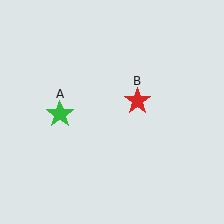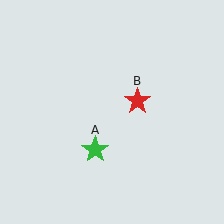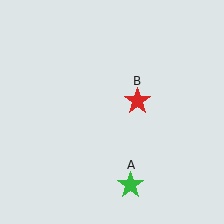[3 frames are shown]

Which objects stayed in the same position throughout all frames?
Red star (object B) remained stationary.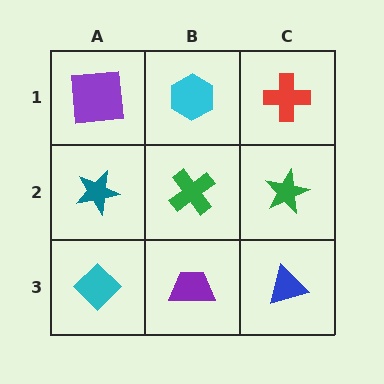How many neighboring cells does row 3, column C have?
2.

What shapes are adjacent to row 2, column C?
A red cross (row 1, column C), a blue triangle (row 3, column C), a green cross (row 2, column B).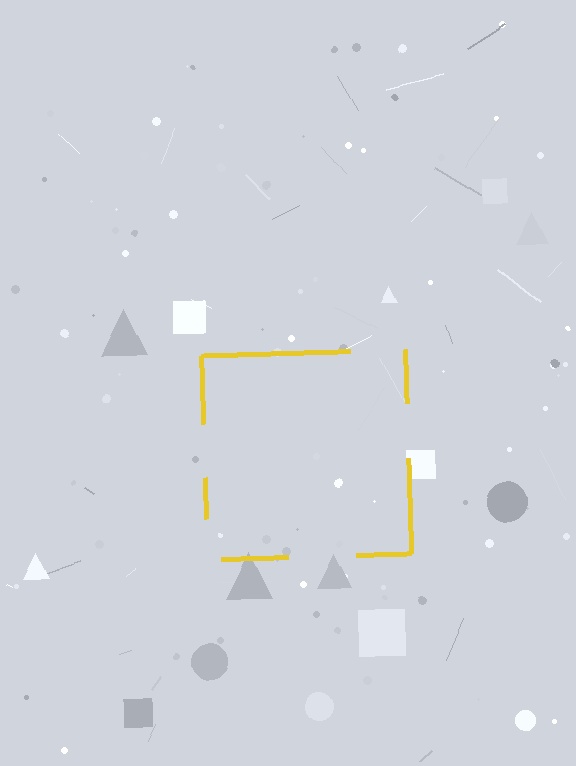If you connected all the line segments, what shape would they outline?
They would outline a square.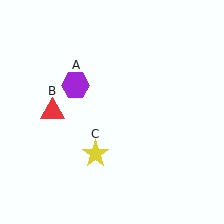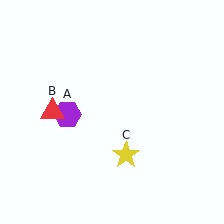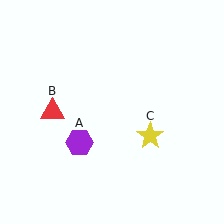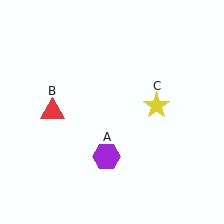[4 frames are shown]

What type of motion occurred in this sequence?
The purple hexagon (object A), yellow star (object C) rotated counterclockwise around the center of the scene.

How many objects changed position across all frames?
2 objects changed position: purple hexagon (object A), yellow star (object C).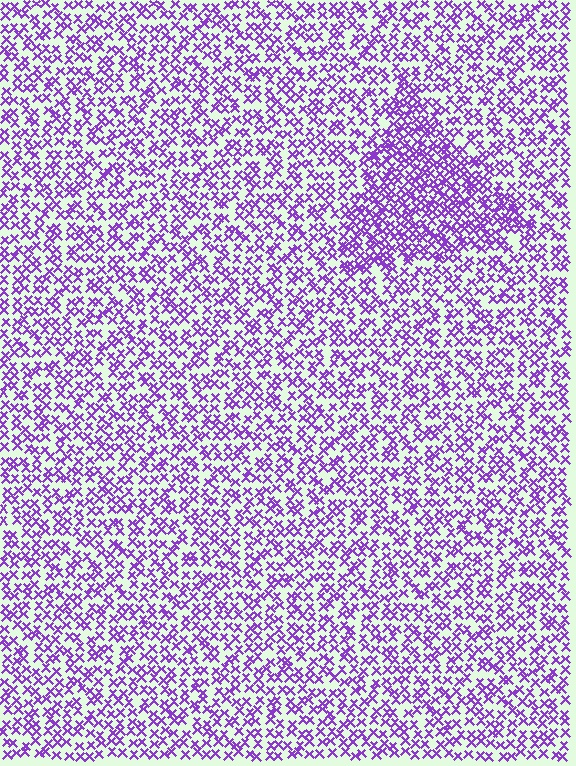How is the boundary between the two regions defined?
The boundary is defined by a change in element density (approximately 1.7x ratio). All elements are the same color, size, and shape.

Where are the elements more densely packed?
The elements are more densely packed inside the triangle boundary.